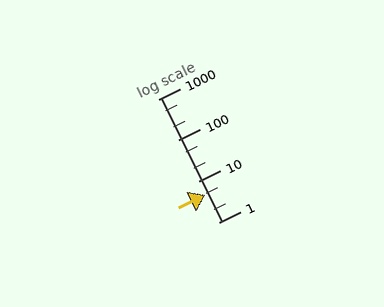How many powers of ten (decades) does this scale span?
The scale spans 3 decades, from 1 to 1000.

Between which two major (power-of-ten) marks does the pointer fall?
The pointer is between 1 and 10.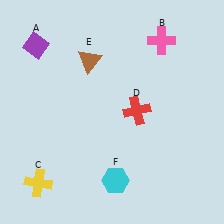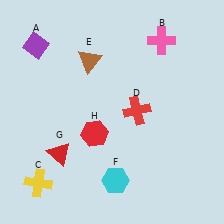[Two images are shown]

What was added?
A red triangle (G), a red hexagon (H) were added in Image 2.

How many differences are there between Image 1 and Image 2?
There are 2 differences between the two images.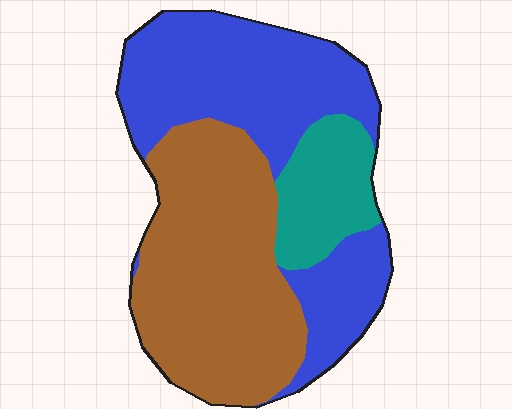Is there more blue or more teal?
Blue.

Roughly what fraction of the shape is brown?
Brown takes up about two fifths (2/5) of the shape.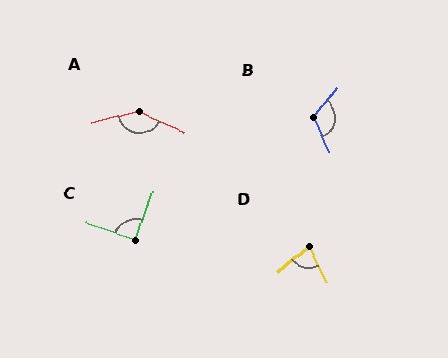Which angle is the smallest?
D, at approximately 77 degrees.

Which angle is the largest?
A, at approximately 142 degrees.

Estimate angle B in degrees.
Approximately 116 degrees.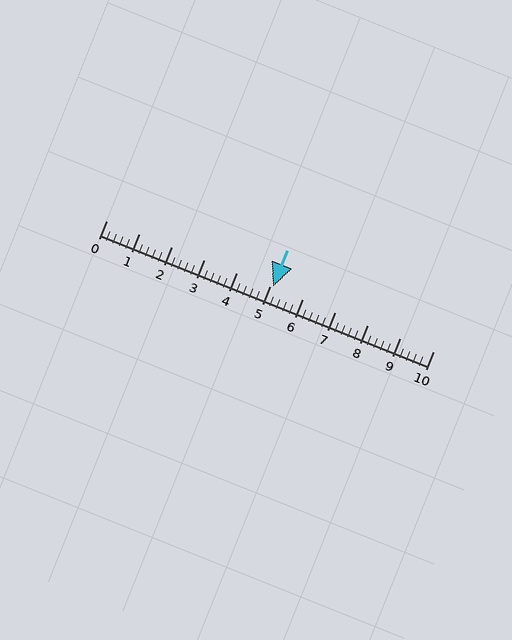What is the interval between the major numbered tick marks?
The major tick marks are spaced 1 units apart.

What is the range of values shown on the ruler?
The ruler shows values from 0 to 10.